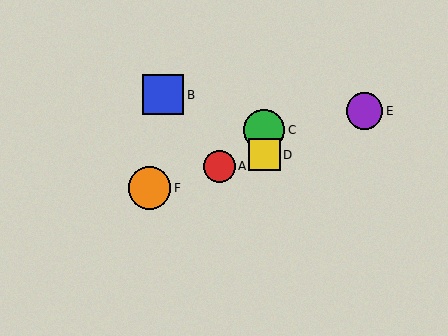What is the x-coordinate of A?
Object A is at x≈219.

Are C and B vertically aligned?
No, C is at x≈264 and B is at x≈163.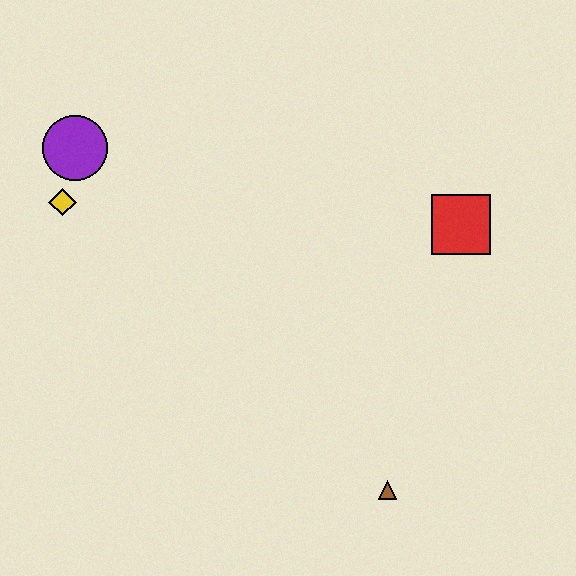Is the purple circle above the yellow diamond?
Yes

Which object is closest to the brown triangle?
The red square is closest to the brown triangle.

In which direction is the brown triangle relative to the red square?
The brown triangle is below the red square.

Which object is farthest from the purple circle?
The brown triangle is farthest from the purple circle.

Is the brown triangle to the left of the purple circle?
No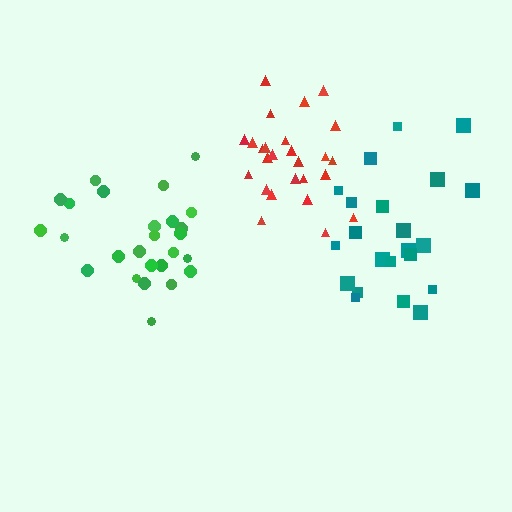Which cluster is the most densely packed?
Red.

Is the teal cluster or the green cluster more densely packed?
Green.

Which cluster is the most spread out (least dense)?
Teal.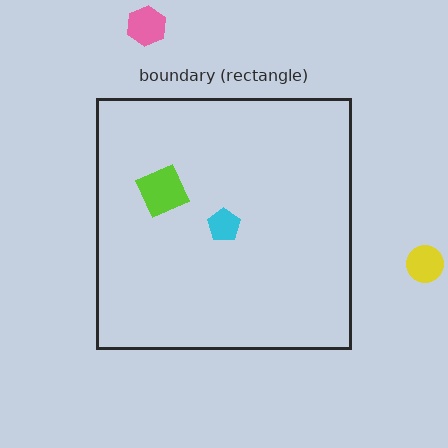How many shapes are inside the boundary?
2 inside, 2 outside.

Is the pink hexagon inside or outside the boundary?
Outside.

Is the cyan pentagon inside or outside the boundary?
Inside.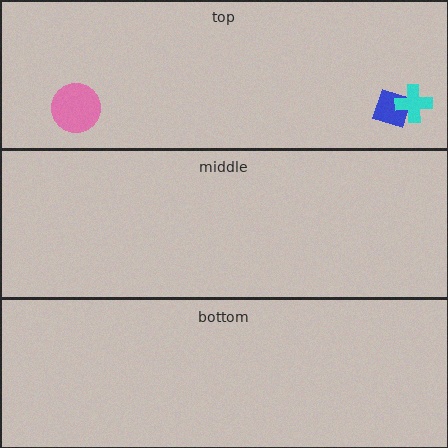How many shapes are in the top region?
3.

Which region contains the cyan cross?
The top region.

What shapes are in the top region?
The blue diamond, the cyan cross, the pink circle.